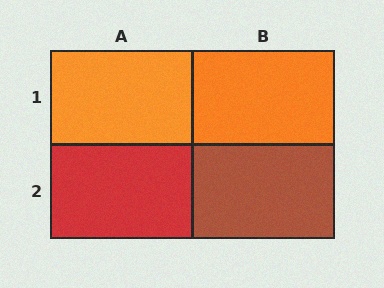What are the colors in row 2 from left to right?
Red, brown.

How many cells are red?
1 cell is red.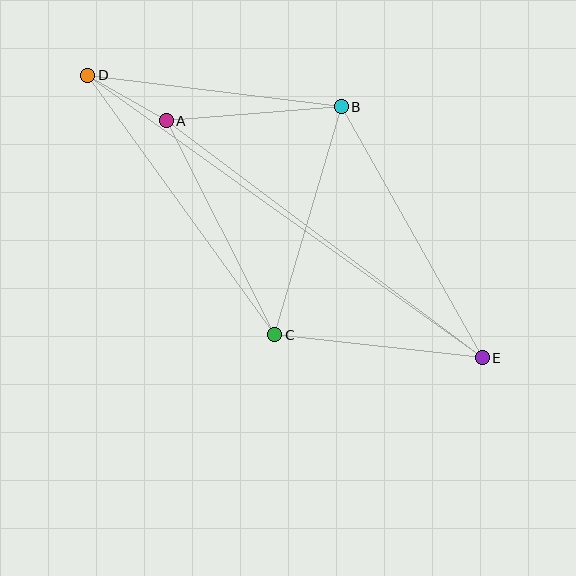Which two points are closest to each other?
Points A and D are closest to each other.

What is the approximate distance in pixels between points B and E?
The distance between B and E is approximately 288 pixels.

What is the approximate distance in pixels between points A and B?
The distance between A and B is approximately 176 pixels.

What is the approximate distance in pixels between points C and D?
The distance between C and D is approximately 320 pixels.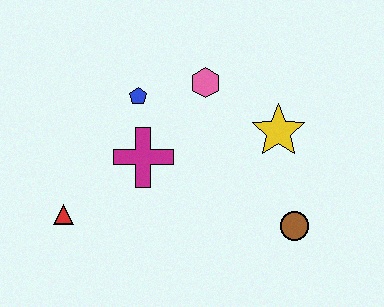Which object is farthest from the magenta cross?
The brown circle is farthest from the magenta cross.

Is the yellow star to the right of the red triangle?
Yes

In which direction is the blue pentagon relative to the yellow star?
The blue pentagon is to the left of the yellow star.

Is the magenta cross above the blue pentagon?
No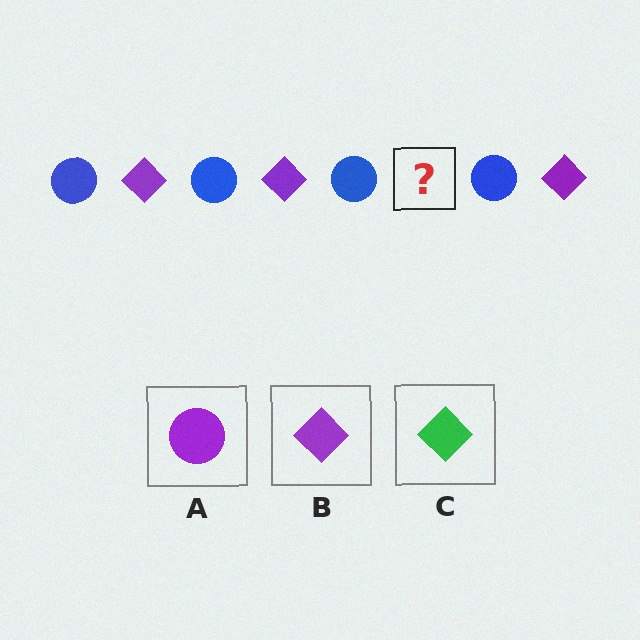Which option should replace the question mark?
Option B.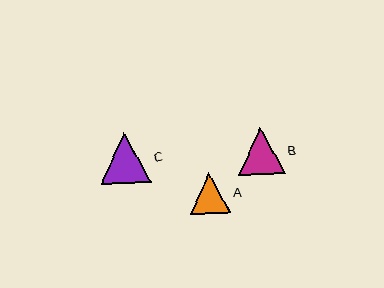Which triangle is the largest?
Triangle C is the largest with a size of approximately 51 pixels.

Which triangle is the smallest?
Triangle A is the smallest with a size of approximately 41 pixels.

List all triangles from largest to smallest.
From largest to smallest: C, B, A.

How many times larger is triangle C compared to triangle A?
Triangle C is approximately 1.2 times the size of triangle A.